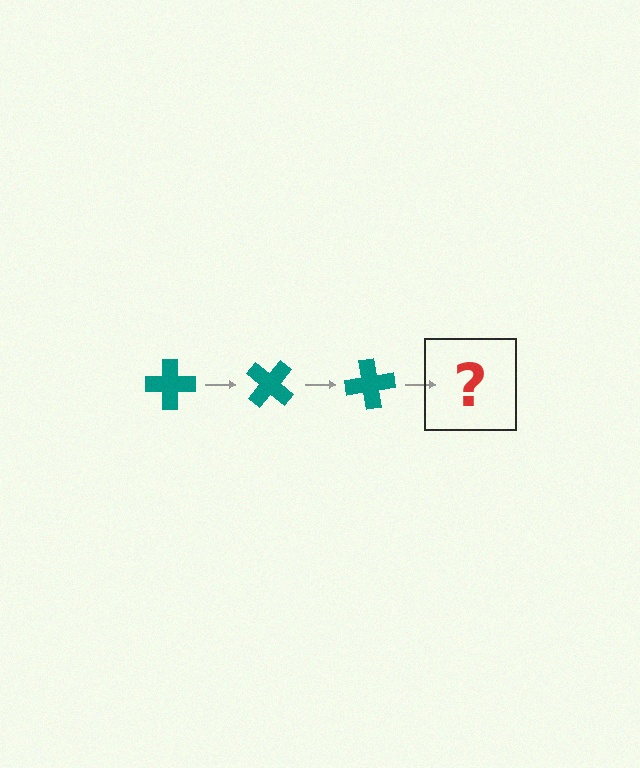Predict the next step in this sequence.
The next step is a teal cross rotated 120 degrees.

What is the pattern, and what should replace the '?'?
The pattern is that the cross rotates 40 degrees each step. The '?' should be a teal cross rotated 120 degrees.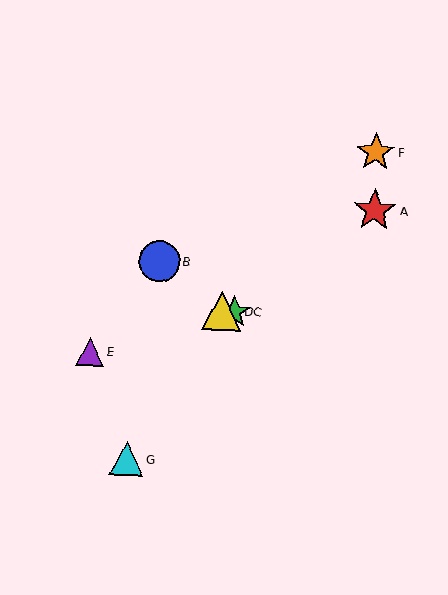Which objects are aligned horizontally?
Objects C, D are aligned horizontally.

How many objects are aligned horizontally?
2 objects (C, D) are aligned horizontally.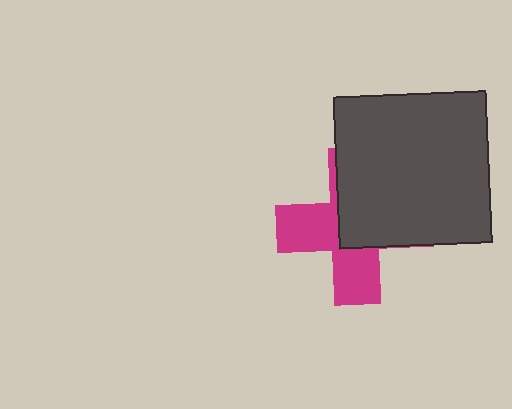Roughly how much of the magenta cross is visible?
About half of it is visible (roughly 48%).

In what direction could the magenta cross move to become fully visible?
The magenta cross could move toward the lower-left. That would shift it out from behind the dark gray square entirely.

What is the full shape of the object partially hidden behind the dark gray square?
The partially hidden object is a magenta cross.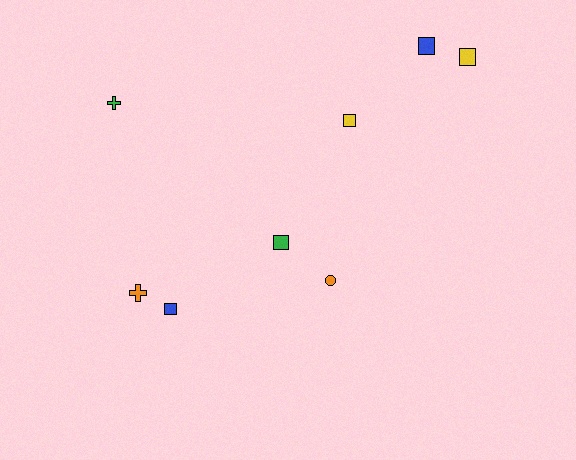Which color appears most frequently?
Blue, with 2 objects.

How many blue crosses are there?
There are no blue crosses.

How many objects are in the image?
There are 8 objects.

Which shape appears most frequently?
Square, with 5 objects.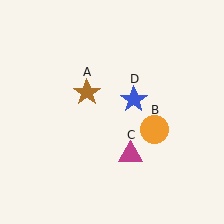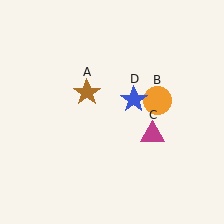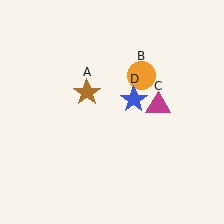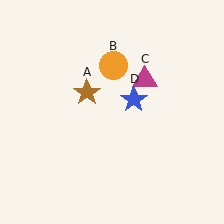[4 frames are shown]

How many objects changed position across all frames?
2 objects changed position: orange circle (object B), magenta triangle (object C).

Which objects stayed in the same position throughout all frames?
Brown star (object A) and blue star (object D) remained stationary.